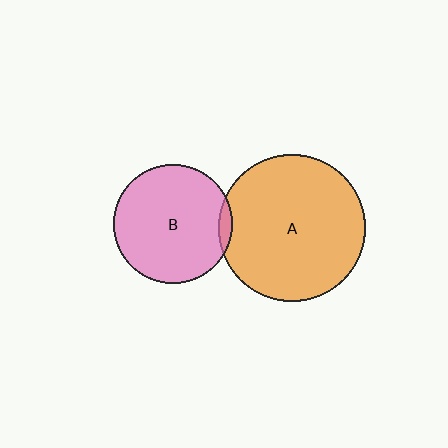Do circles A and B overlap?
Yes.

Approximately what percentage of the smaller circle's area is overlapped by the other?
Approximately 5%.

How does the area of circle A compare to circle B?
Approximately 1.6 times.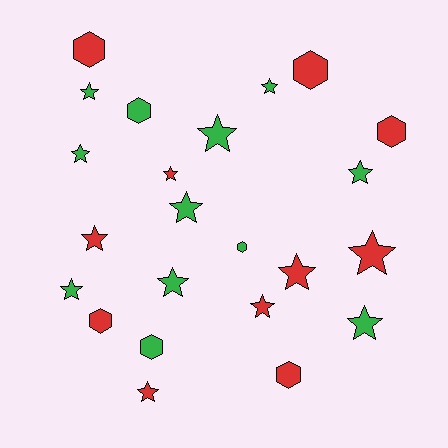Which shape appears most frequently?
Star, with 15 objects.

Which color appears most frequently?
Green, with 12 objects.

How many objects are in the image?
There are 23 objects.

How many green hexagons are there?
There are 3 green hexagons.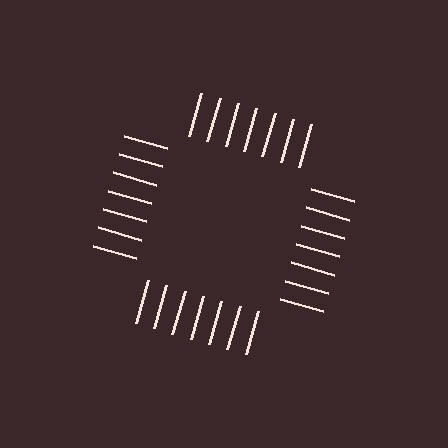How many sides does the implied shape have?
4 sides — the line-ends trace a square.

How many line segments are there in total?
28 — 7 along each of the 4 edges.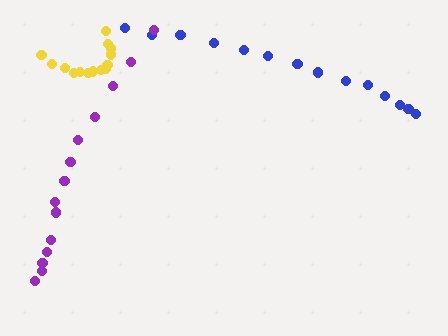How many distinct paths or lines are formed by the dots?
There are 3 distinct paths.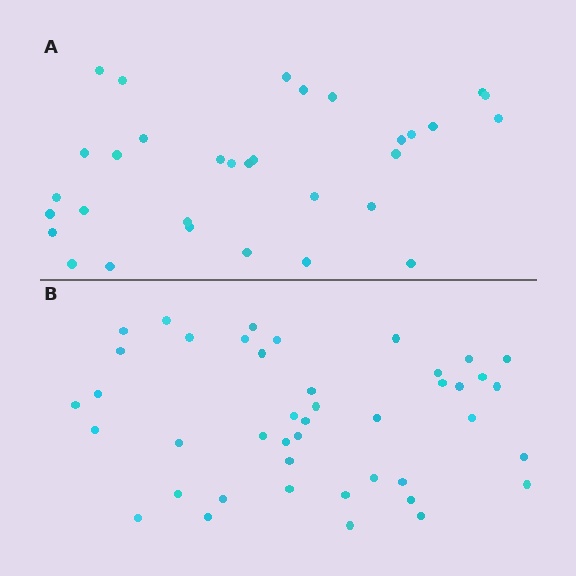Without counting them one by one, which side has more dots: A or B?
Region B (the bottom region) has more dots.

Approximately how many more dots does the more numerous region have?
Region B has roughly 12 or so more dots than region A.